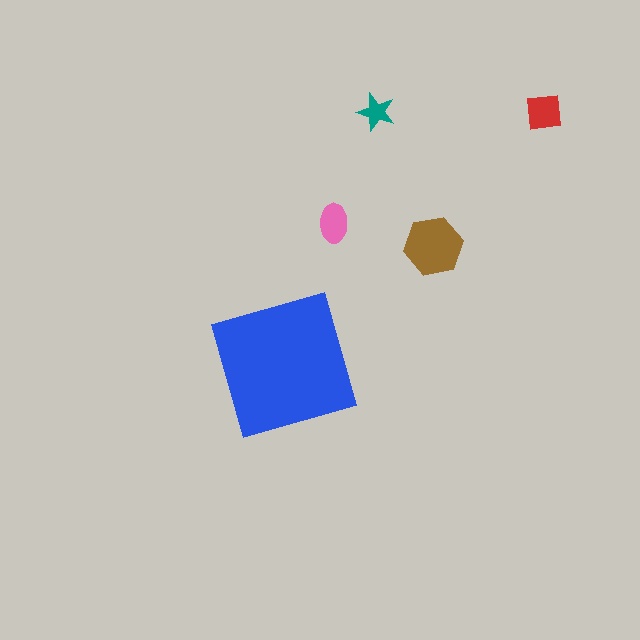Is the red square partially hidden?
No, the red square is fully visible.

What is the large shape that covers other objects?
A blue diamond.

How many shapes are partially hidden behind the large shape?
0 shapes are partially hidden.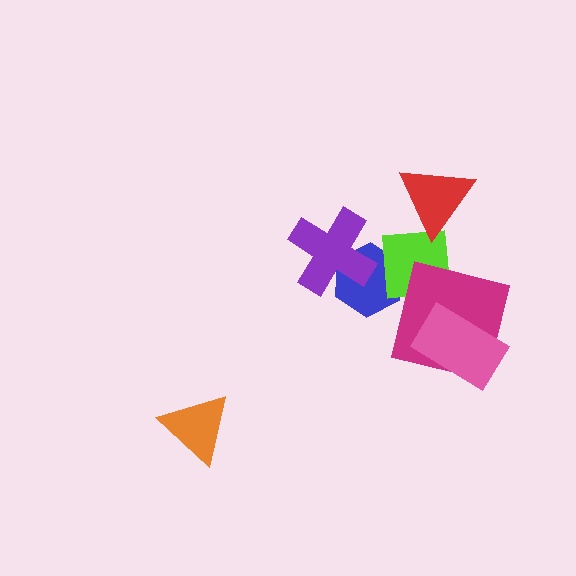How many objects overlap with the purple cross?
1 object overlaps with the purple cross.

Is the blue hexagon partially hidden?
Yes, it is partially covered by another shape.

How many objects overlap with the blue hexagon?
2 objects overlap with the blue hexagon.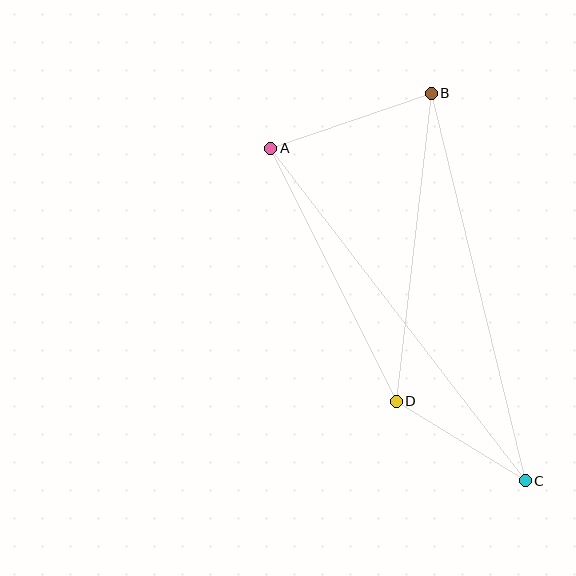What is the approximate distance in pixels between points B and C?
The distance between B and C is approximately 399 pixels.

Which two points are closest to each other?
Points C and D are closest to each other.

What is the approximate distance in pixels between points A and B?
The distance between A and B is approximately 170 pixels.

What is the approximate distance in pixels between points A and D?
The distance between A and D is approximately 282 pixels.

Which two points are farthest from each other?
Points A and C are farthest from each other.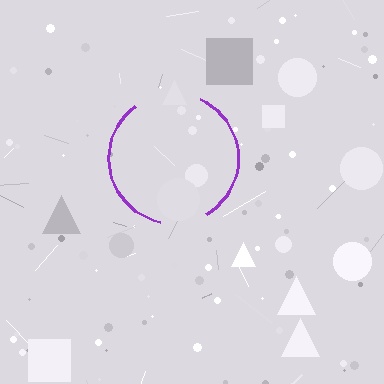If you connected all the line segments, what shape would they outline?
They would outline a circle.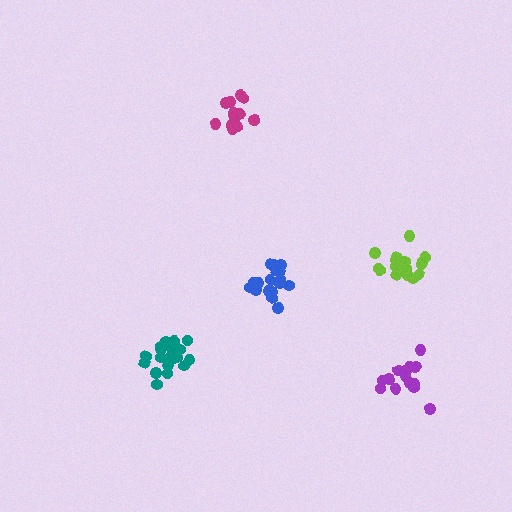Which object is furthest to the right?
The purple cluster is rightmost.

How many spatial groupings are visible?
There are 5 spatial groupings.